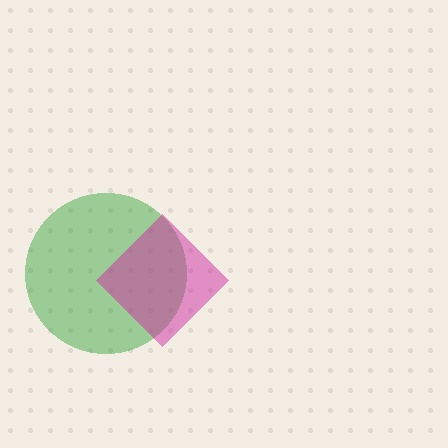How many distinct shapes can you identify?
There are 2 distinct shapes: a green circle, a magenta diamond.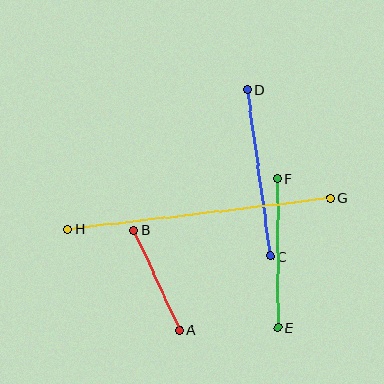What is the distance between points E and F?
The distance is approximately 149 pixels.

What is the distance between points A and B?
The distance is approximately 110 pixels.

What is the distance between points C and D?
The distance is approximately 168 pixels.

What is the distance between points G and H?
The distance is approximately 264 pixels.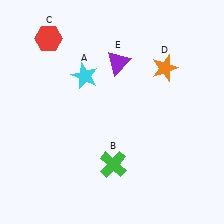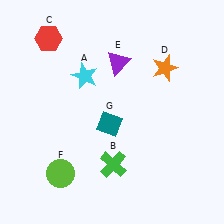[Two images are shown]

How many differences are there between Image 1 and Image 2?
There are 2 differences between the two images.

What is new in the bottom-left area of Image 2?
A lime circle (F) was added in the bottom-left area of Image 2.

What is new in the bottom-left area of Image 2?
A teal diamond (G) was added in the bottom-left area of Image 2.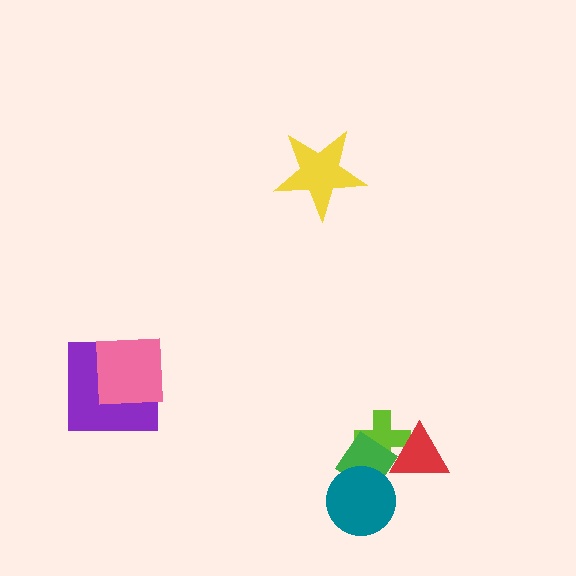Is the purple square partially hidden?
Yes, it is partially covered by another shape.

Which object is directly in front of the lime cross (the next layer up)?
The green diamond is directly in front of the lime cross.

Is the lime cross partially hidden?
Yes, it is partially covered by another shape.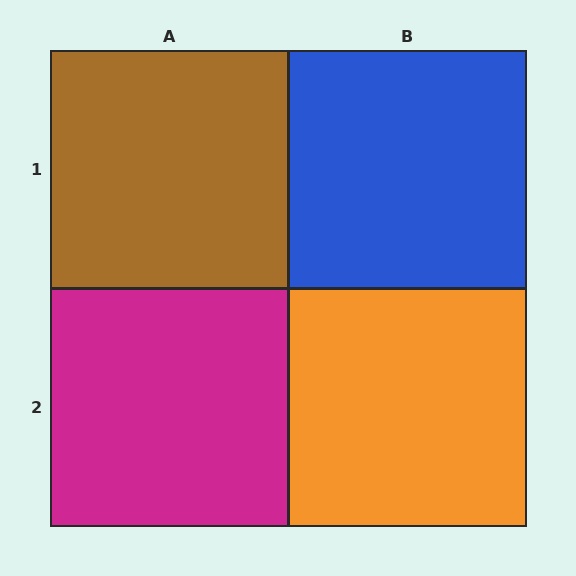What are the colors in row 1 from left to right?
Brown, blue.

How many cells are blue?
1 cell is blue.